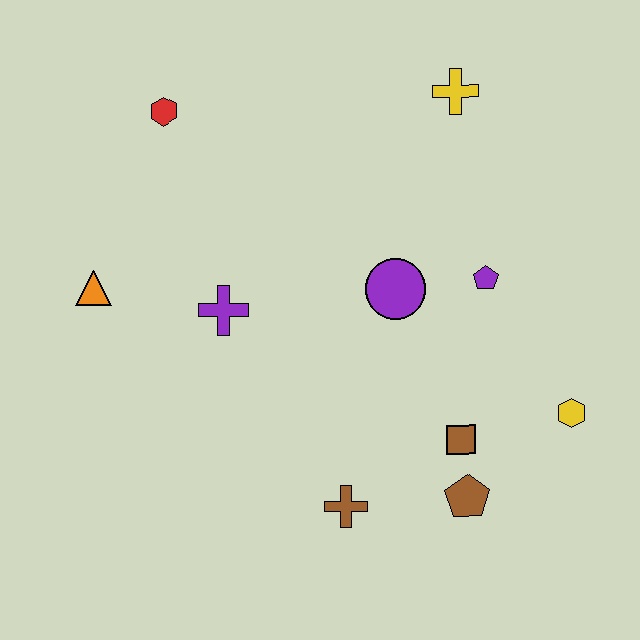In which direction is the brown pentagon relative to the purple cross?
The brown pentagon is to the right of the purple cross.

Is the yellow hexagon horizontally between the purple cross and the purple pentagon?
No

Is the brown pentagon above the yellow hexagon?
No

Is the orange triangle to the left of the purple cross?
Yes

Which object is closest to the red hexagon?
The orange triangle is closest to the red hexagon.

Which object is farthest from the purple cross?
The yellow hexagon is farthest from the purple cross.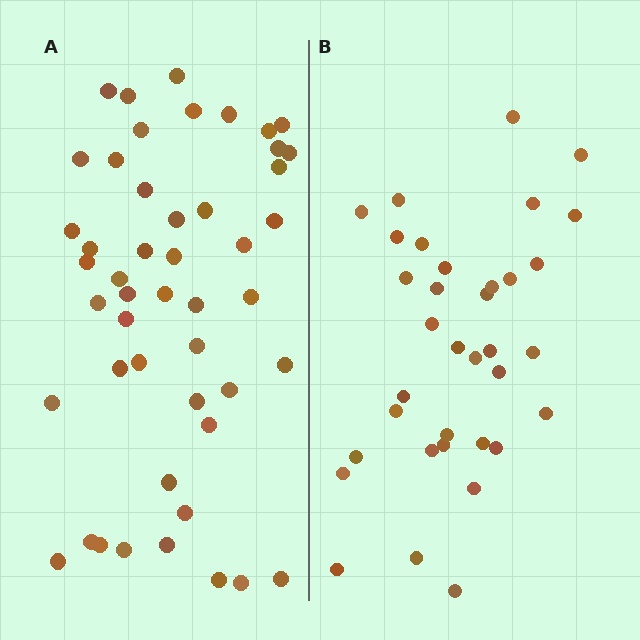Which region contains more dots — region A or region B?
Region A (the left region) has more dots.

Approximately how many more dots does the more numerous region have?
Region A has approximately 15 more dots than region B.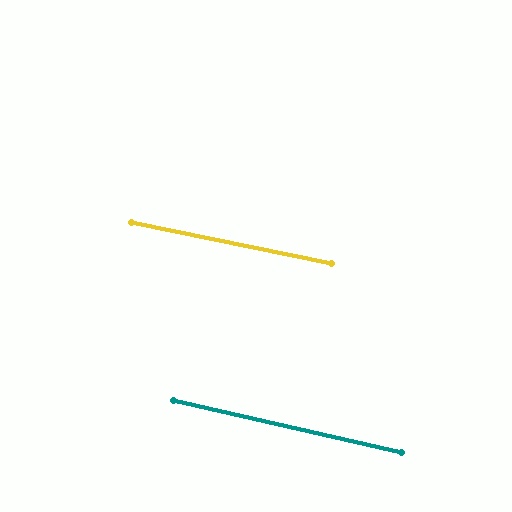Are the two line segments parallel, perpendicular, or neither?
Parallel — their directions differ by only 1.1°.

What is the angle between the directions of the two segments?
Approximately 1 degree.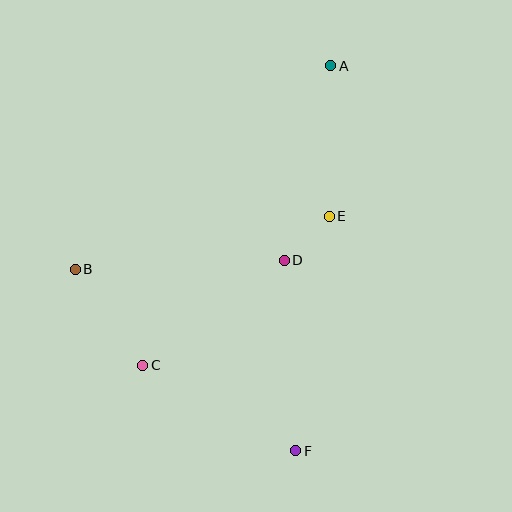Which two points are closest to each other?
Points D and E are closest to each other.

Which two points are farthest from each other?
Points A and F are farthest from each other.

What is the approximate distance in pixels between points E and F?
The distance between E and F is approximately 236 pixels.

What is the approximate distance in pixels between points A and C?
The distance between A and C is approximately 354 pixels.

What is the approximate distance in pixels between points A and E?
The distance between A and E is approximately 151 pixels.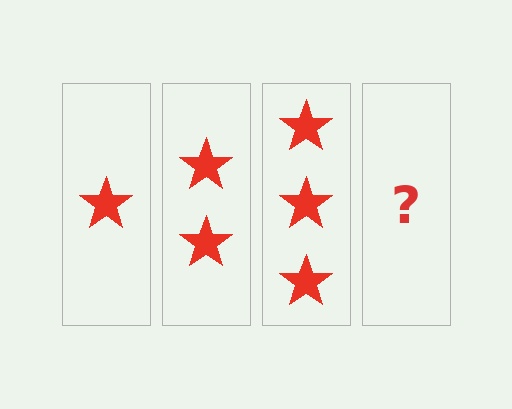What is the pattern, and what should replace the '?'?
The pattern is that each step adds one more star. The '?' should be 4 stars.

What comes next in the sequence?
The next element should be 4 stars.